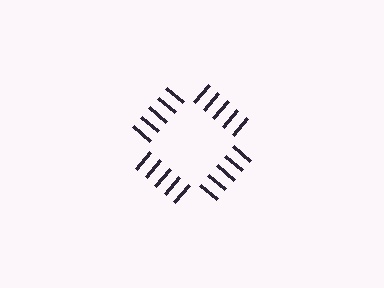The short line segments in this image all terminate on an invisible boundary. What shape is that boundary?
An illusory square — the line segments terminate on its edges but no continuous stroke is drawn.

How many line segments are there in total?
20 — 5 along each of the 4 edges.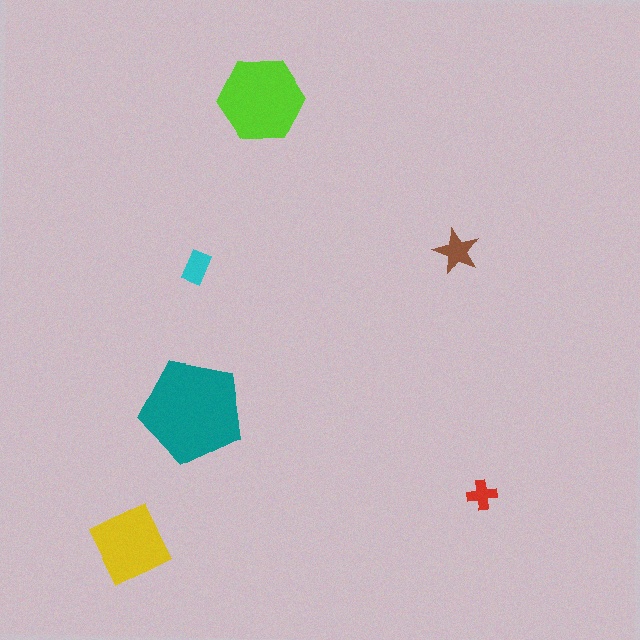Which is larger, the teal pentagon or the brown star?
The teal pentagon.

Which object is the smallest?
The red cross.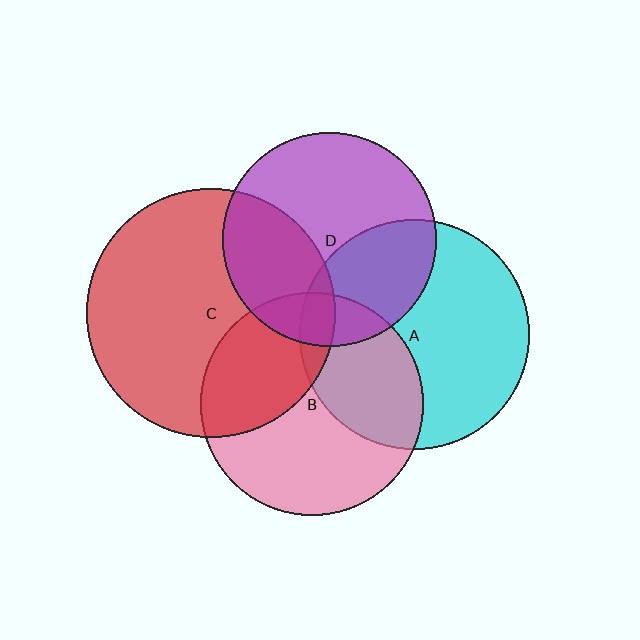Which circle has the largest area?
Circle C (red).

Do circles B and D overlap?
Yes.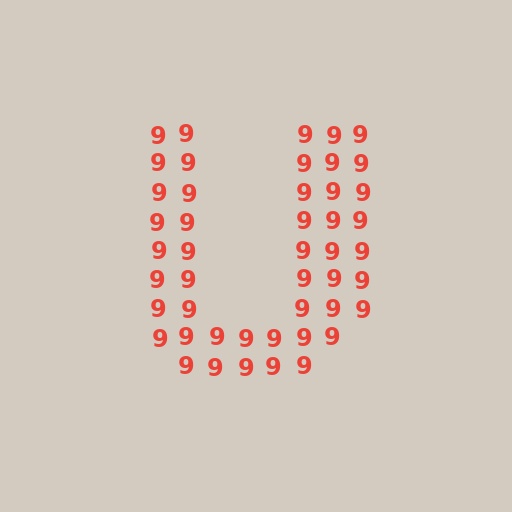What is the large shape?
The large shape is the letter U.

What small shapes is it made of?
It is made of small digit 9's.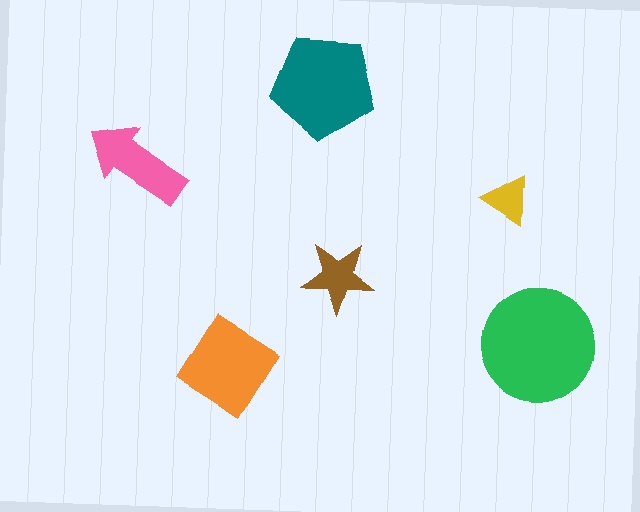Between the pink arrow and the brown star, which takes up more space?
The pink arrow.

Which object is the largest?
The green circle.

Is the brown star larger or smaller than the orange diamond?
Smaller.